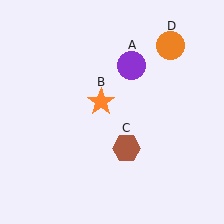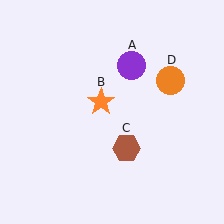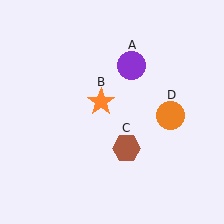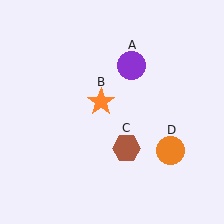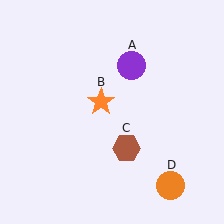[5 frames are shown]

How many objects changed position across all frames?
1 object changed position: orange circle (object D).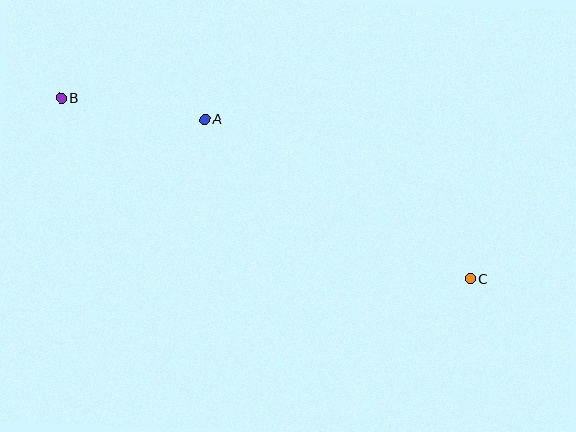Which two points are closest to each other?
Points A and B are closest to each other.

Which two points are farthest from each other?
Points B and C are farthest from each other.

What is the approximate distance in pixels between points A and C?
The distance between A and C is approximately 310 pixels.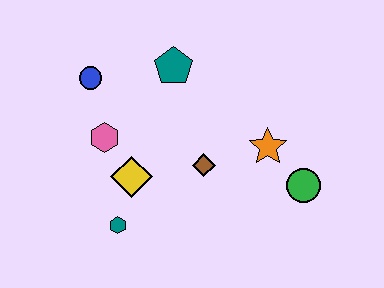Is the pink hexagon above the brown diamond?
Yes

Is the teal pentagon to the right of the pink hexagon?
Yes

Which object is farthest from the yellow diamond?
The green circle is farthest from the yellow diamond.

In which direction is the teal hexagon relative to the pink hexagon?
The teal hexagon is below the pink hexagon.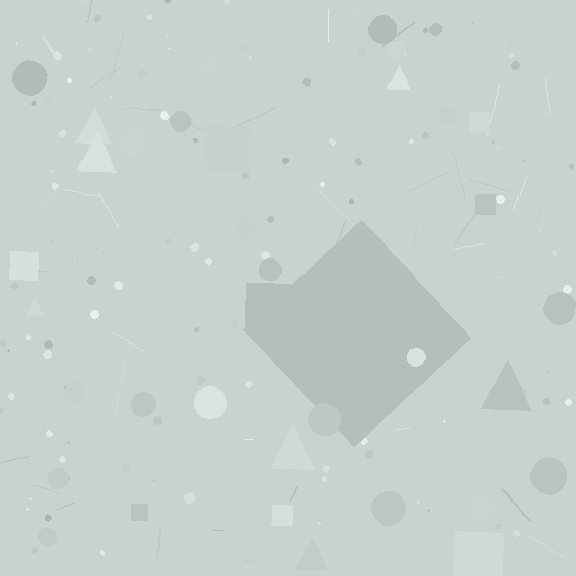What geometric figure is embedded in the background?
A diamond is embedded in the background.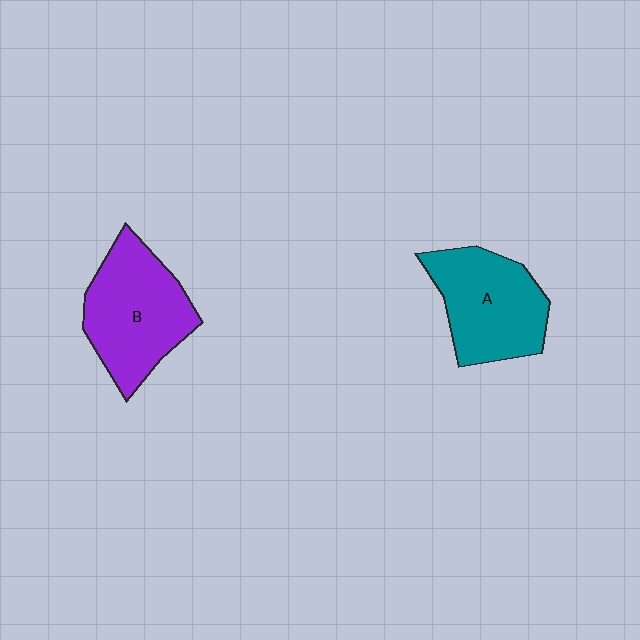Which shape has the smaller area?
Shape A (teal).